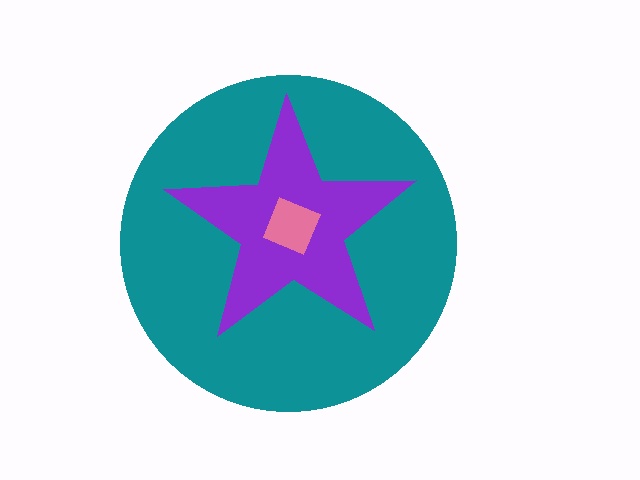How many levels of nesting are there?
3.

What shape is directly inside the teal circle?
The purple star.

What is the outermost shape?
The teal circle.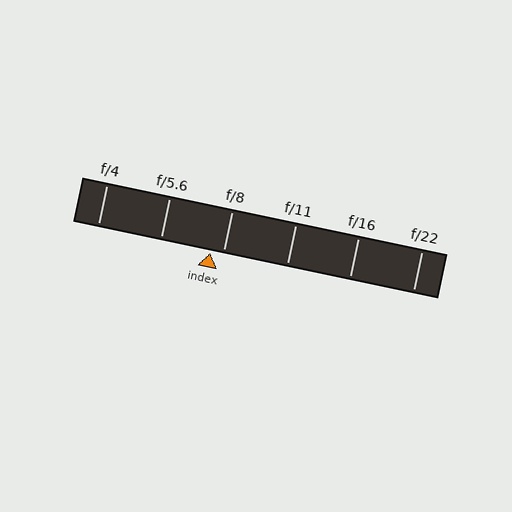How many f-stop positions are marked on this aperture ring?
There are 6 f-stop positions marked.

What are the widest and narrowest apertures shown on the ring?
The widest aperture shown is f/4 and the narrowest is f/22.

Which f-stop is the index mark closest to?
The index mark is closest to f/8.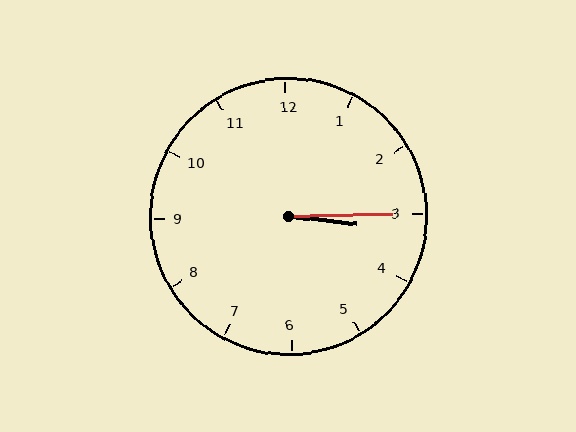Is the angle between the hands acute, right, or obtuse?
It is acute.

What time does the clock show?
3:15.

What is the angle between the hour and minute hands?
Approximately 8 degrees.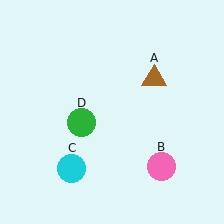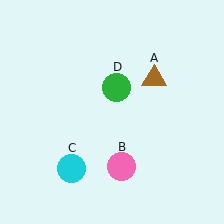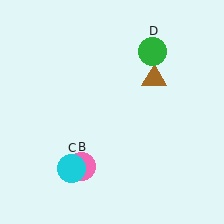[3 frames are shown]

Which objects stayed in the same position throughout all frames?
Brown triangle (object A) and cyan circle (object C) remained stationary.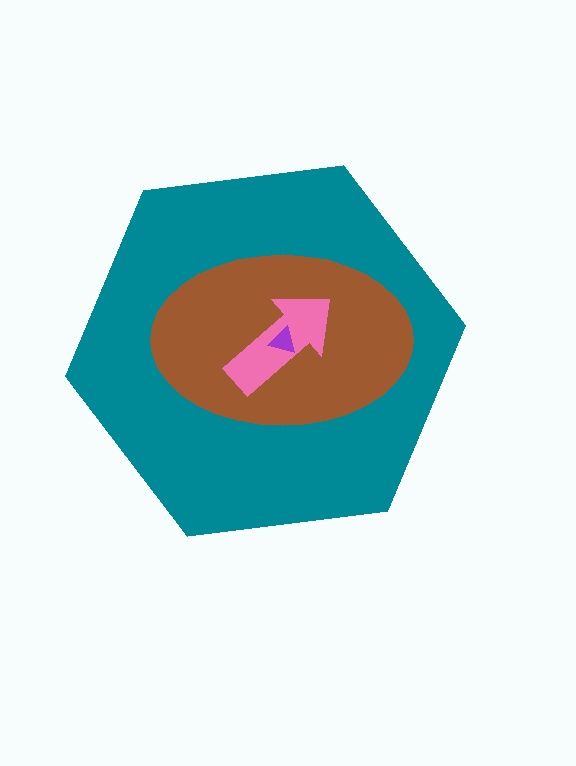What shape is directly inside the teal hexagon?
The brown ellipse.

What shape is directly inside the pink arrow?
The purple triangle.